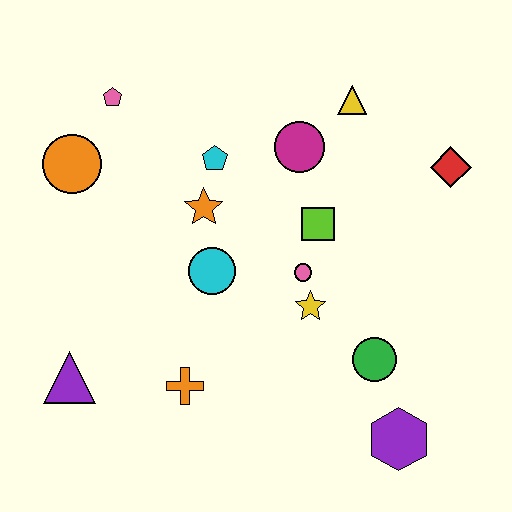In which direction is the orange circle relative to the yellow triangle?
The orange circle is to the left of the yellow triangle.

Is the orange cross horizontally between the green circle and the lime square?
No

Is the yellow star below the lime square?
Yes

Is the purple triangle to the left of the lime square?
Yes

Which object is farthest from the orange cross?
The red diamond is farthest from the orange cross.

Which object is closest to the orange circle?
The pink pentagon is closest to the orange circle.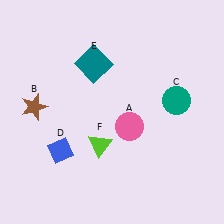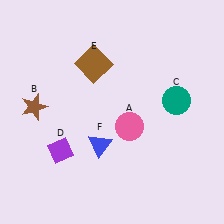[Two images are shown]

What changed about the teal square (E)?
In Image 1, E is teal. In Image 2, it changed to brown.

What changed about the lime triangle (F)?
In Image 1, F is lime. In Image 2, it changed to blue.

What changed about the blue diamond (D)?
In Image 1, D is blue. In Image 2, it changed to purple.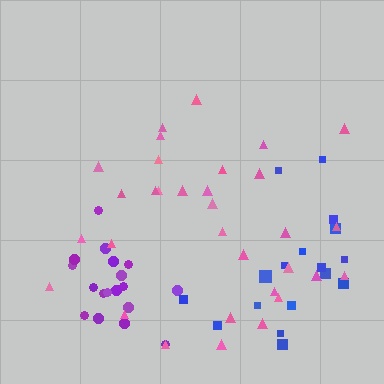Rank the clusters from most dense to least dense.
purple, blue, pink.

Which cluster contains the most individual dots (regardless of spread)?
Pink (32).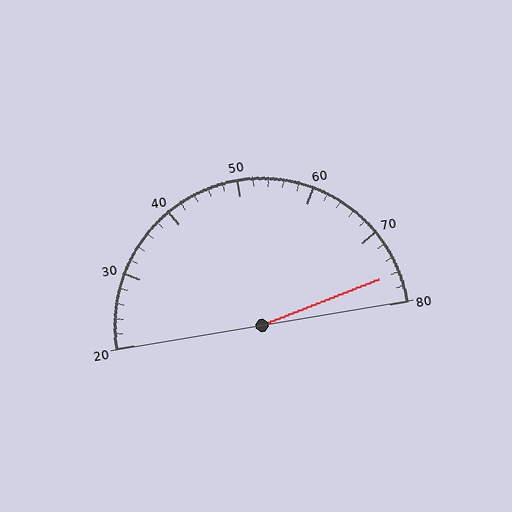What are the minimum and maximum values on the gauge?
The gauge ranges from 20 to 80.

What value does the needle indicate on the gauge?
The needle indicates approximately 76.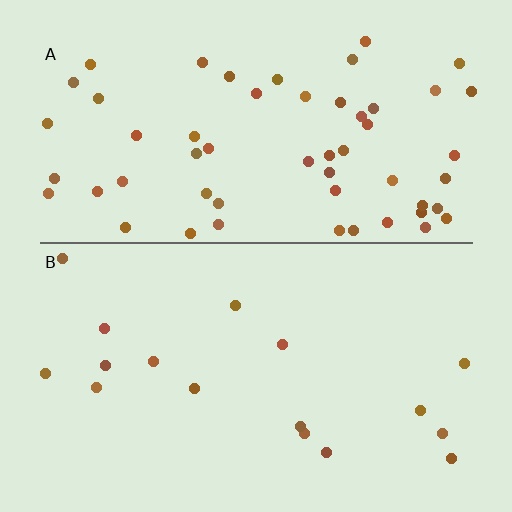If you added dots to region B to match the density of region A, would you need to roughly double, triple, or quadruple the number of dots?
Approximately triple.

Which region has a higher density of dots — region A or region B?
A (the top).